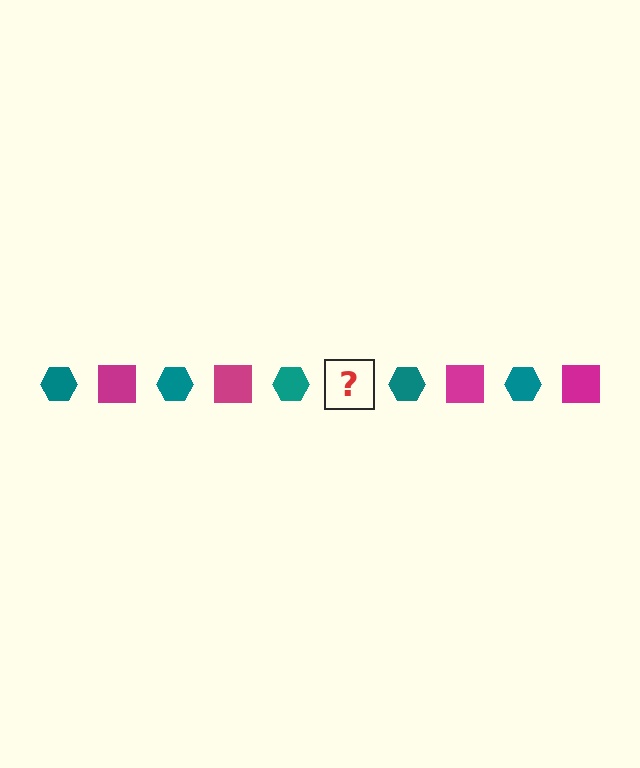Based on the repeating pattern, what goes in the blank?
The blank should be a magenta square.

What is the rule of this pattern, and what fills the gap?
The rule is that the pattern alternates between teal hexagon and magenta square. The gap should be filled with a magenta square.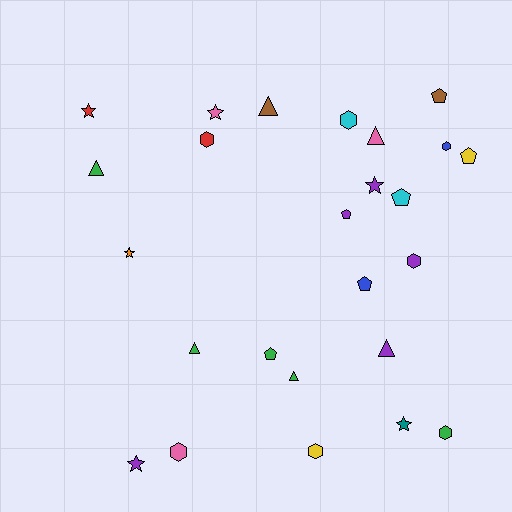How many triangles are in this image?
There are 6 triangles.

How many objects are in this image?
There are 25 objects.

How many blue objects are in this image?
There are 2 blue objects.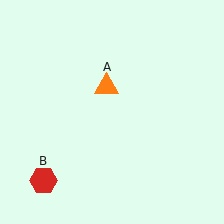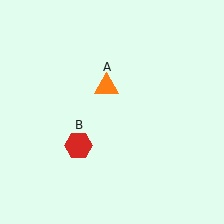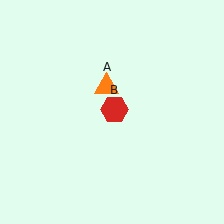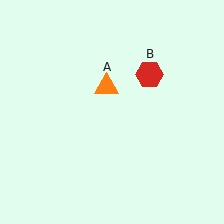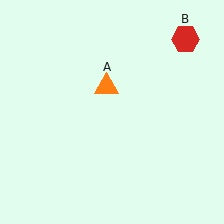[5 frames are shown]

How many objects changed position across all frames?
1 object changed position: red hexagon (object B).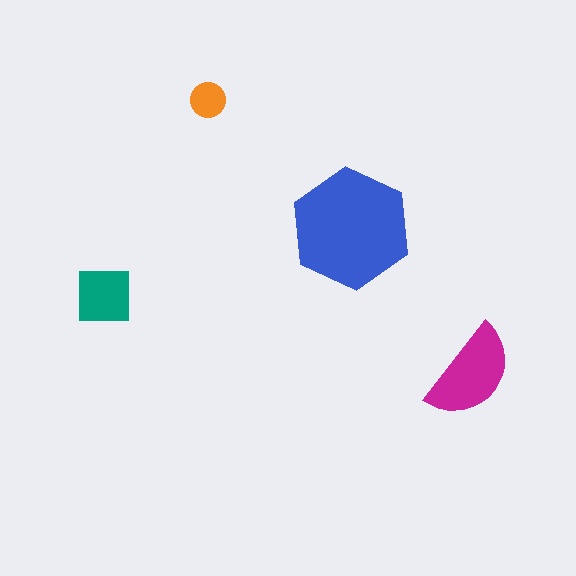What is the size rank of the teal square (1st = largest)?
3rd.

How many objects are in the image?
There are 4 objects in the image.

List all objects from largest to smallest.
The blue hexagon, the magenta semicircle, the teal square, the orange circle.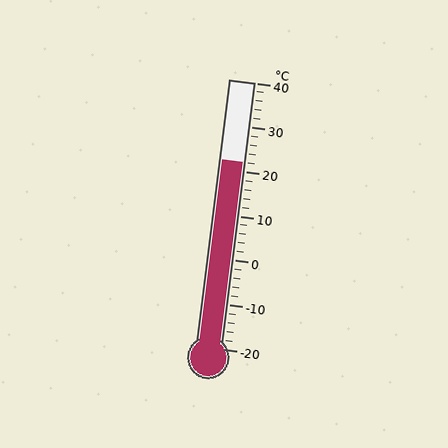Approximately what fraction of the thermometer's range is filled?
The thermometer is filled to approximately 70% of its range.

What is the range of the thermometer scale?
The thermometer scale ranges from -20°C to 40°C.